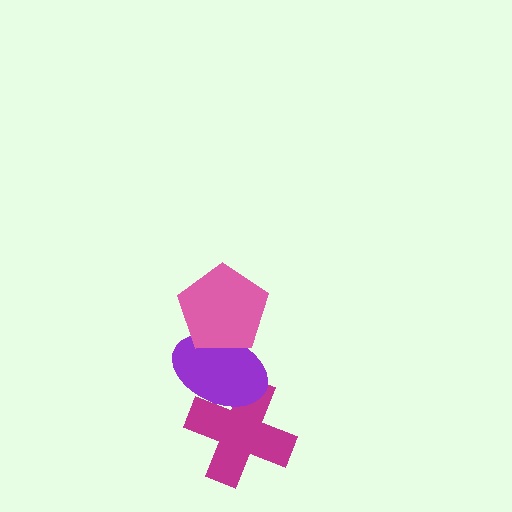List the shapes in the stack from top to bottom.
From top to bottom: the pink pentagon, the purple ellipse, the magenta cross.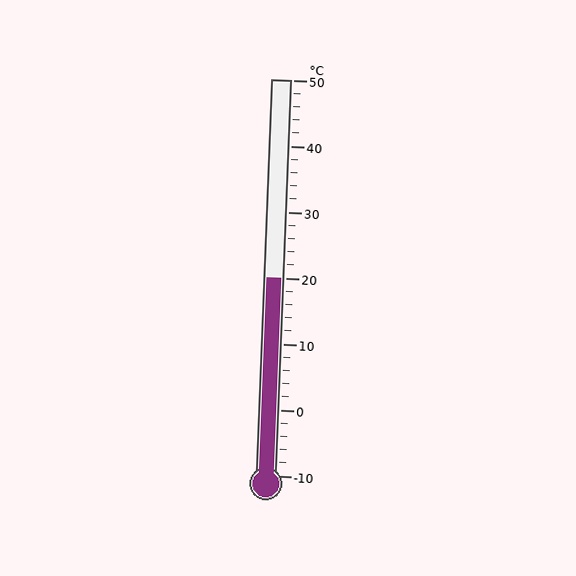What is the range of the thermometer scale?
The thermometer scale ranges from -10°C to 50°C.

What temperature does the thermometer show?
The thermometer shows approximately 20°C.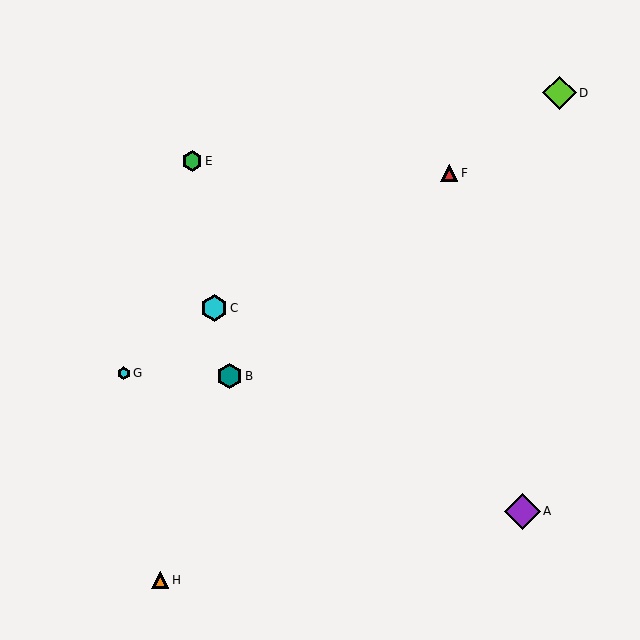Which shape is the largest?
The purple diamond (labeled A) is the largest.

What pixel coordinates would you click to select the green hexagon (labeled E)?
Click at (192, 161) to select the green hexagon E.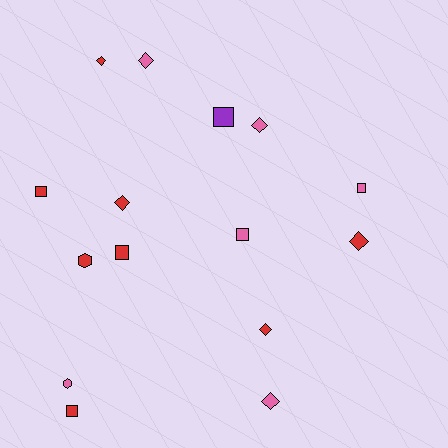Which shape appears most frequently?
Diamond, with 7 objects.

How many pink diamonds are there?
There are 3 pink diamonds.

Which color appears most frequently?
Red, with 8 objects.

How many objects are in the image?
There are 15 objects.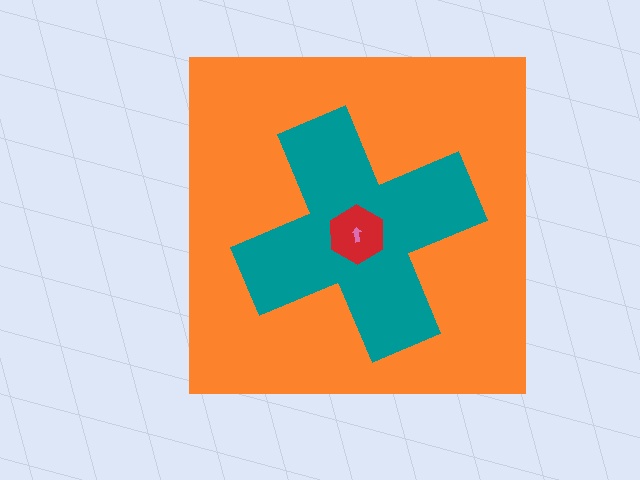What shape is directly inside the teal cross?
The red hexagon.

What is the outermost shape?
The orange square.